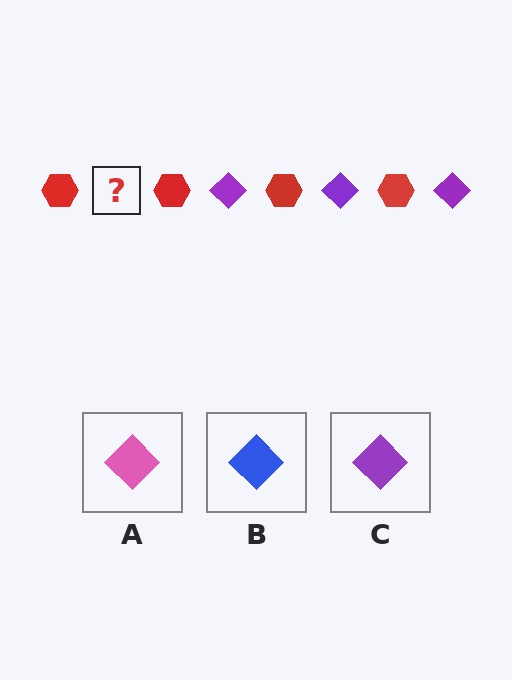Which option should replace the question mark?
Option C.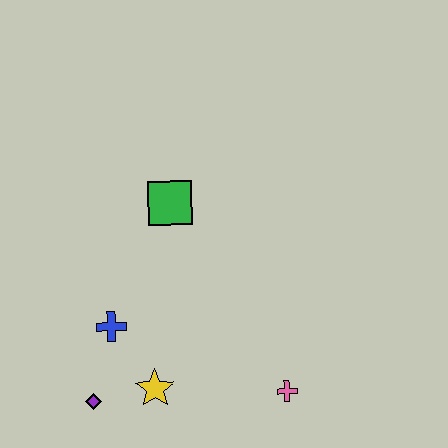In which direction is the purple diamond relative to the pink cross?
The purple diamond is to the left of the pink cross.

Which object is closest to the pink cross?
The yellow star is closest to the pink cross.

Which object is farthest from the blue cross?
The pink cross is farthest from the blue cross.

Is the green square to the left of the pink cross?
Yes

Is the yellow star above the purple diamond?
Yes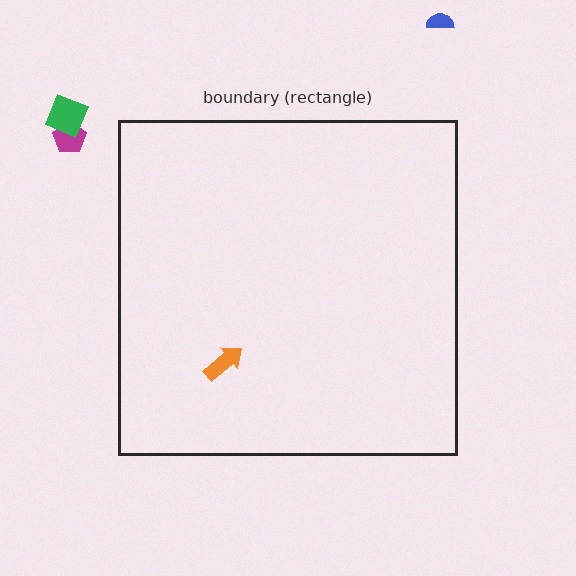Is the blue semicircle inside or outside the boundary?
Outside.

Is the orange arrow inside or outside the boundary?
Inside.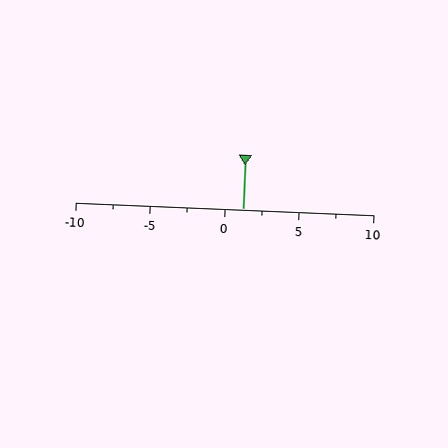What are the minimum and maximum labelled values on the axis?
The axis runs from -10 to 10.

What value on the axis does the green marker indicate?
The marker indicates approximately 1.2.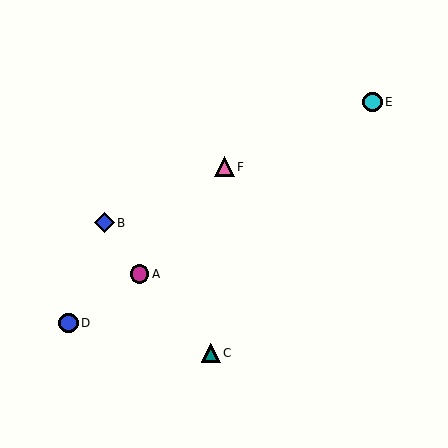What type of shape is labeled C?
Shape C is a teal triangle.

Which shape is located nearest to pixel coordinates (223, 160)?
The pink triangle (labeled F) at (224, 167) is nearest to that location.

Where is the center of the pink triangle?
The center of the pink triangle is at (224, 167).